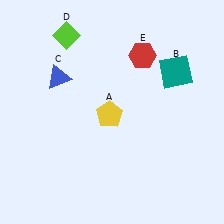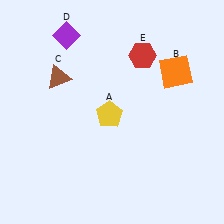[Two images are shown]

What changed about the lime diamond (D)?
In Image 1, D is lime. In Image 2, it changed to purple.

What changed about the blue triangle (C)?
In Image 1, C is blue. In Image 2, it changed to brown.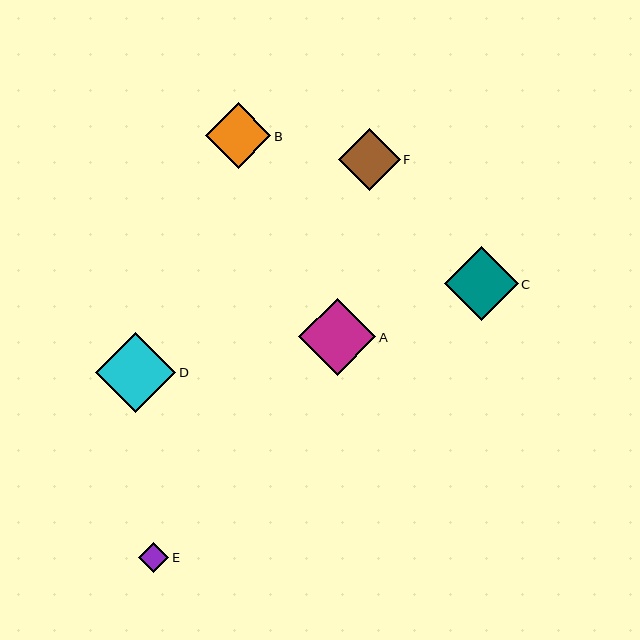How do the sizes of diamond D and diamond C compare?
Diamond D and diamond C are approximately the same size.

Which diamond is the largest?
Diamond D is the largest with a size of approximately 80 pixels.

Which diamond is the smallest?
Diamond E is the smallest with a size of approximately 30 pixels.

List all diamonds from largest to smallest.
From largest to smallest: D, A, C, B, F, E.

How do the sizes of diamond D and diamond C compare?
Diamond D and diamond C are approximately the same size.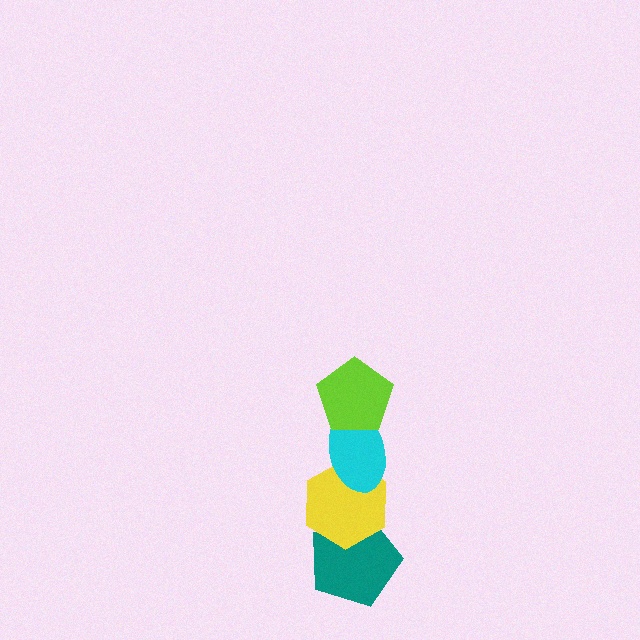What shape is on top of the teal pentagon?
The yellow hexagon is on top of the teal pentagon.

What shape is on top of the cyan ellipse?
The lime pentagon is on top of the cyan ellipse.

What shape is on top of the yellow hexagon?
The cyan ellipse is on top of the yellow hexagon.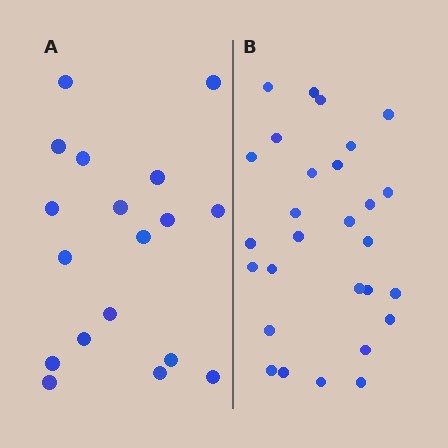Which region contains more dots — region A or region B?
Region B (the right region) has more dots.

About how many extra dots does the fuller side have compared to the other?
Region B has roughly 10 or so more dots than region A.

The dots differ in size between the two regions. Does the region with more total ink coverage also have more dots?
No. Region A has more total ink coverage because its dots are larger, but region B actually contains more individual dots. Total area can be misleading — the number of items is what matters here.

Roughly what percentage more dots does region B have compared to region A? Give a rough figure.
About 55% more.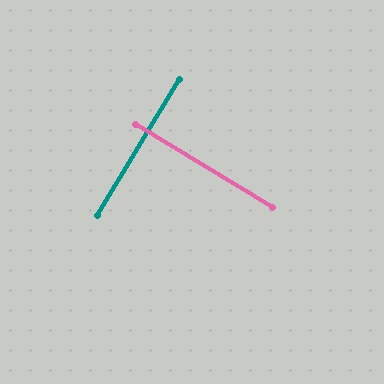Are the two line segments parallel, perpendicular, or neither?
Perpendicular — they meet at approximately 90°.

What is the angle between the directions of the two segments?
Approximately 90 degrees.